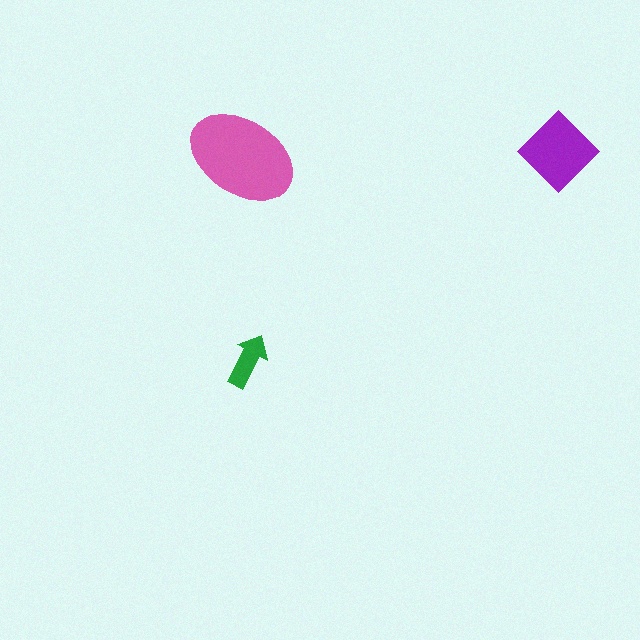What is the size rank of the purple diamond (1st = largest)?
2nd.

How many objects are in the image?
There are 3 objects in the image.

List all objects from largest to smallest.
The pink ellipse, the purple diamond, the green arrow.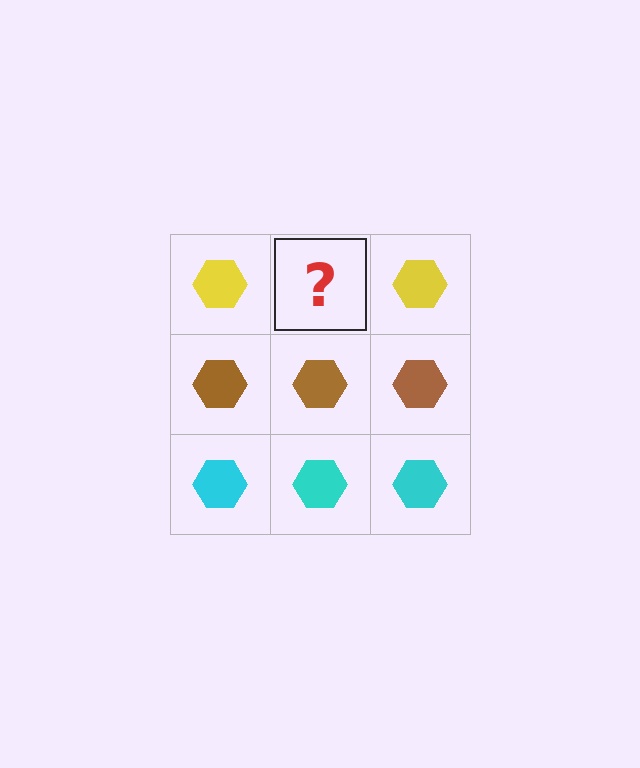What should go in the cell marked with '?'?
The missing cell should contain a yellow hexagon.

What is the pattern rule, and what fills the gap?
The rule is that each row has a consistent color. The gap should be filled with a yellow hexagon.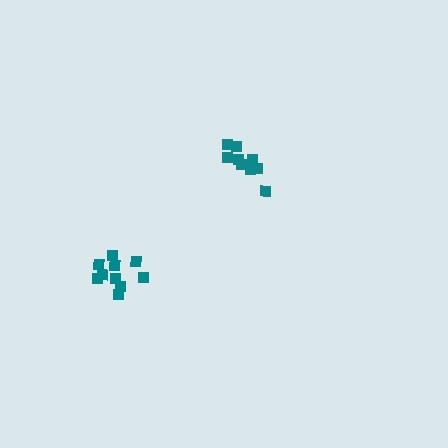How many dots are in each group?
Group 1: 10 dots, Group 2: 9 dots (19 total).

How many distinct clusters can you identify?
There are 2 distinct clusters.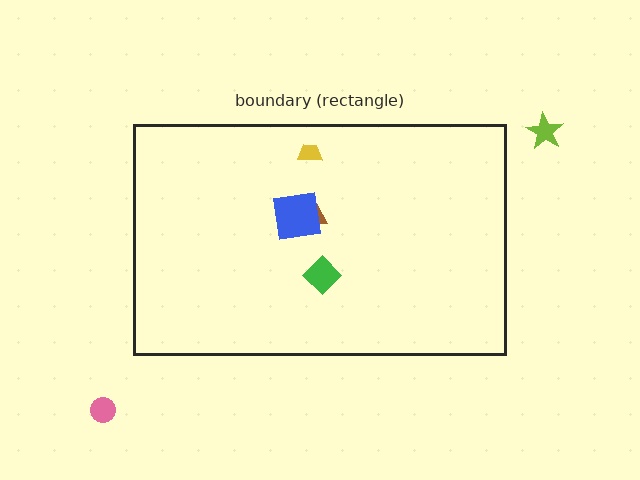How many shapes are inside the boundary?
4 inside, 2 outside.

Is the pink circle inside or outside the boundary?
Outside.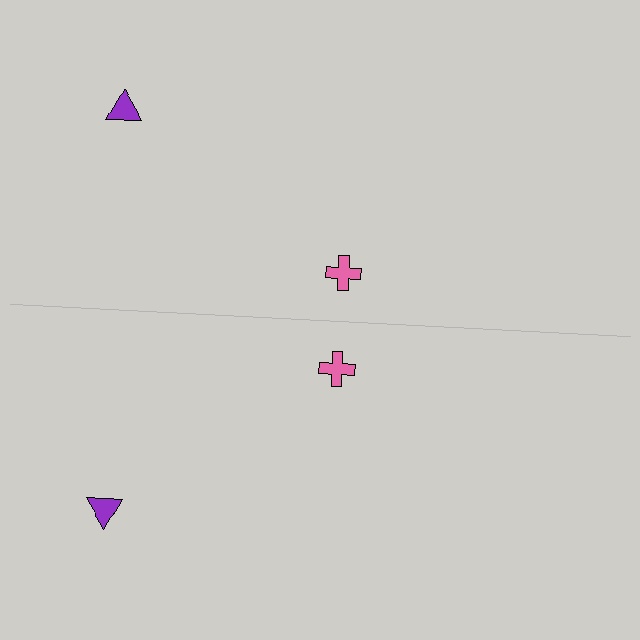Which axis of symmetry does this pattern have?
The pattern has a horizontal axis of symmetry running through the center of the image.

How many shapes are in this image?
There are 4 shapes in this image.